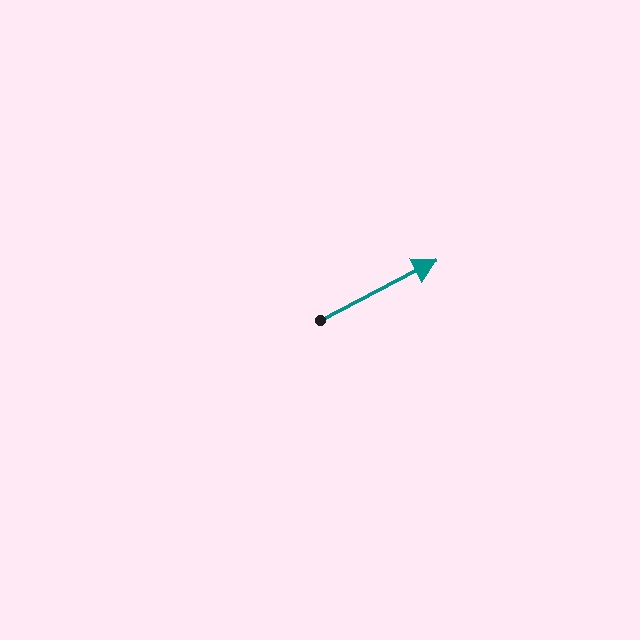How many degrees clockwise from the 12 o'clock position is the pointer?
Approximately 63 degrees.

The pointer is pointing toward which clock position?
Roughly 2 o'clock.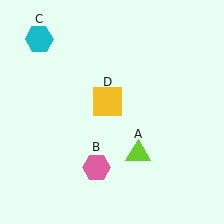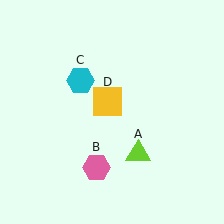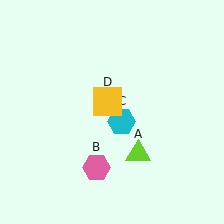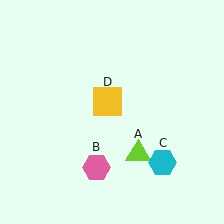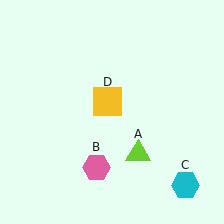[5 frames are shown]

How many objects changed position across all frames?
1 object changed position: cyan hexagon (object C).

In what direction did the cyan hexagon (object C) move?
The cyan hexagon (object C) moved down and to the right.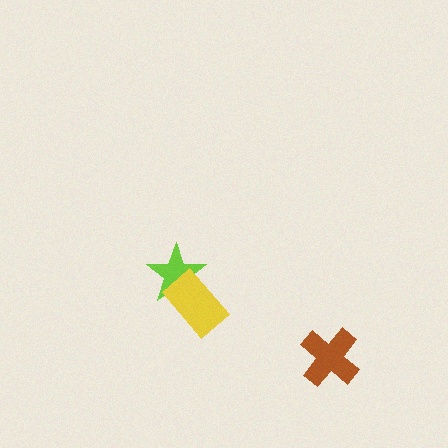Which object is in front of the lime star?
The yellow rectangle is in front of the lime star.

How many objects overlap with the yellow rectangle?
1 object overlaps with the yellow rectangle.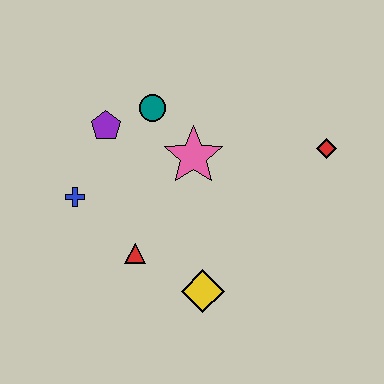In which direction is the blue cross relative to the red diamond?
The blue cross is to the left of the red diamond.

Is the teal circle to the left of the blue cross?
No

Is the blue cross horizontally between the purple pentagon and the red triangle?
No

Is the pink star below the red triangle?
No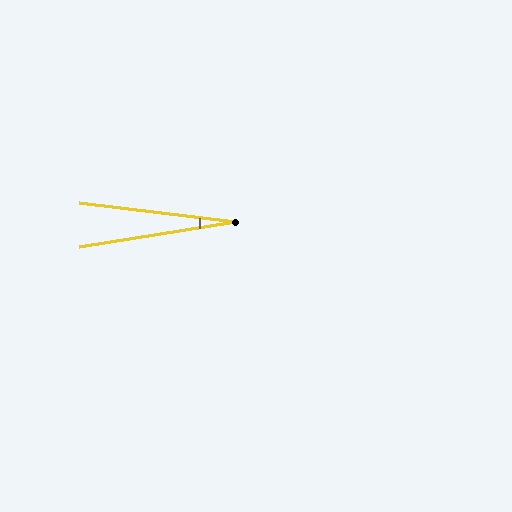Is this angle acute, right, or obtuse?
It is acute.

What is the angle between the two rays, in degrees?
Approximately 16 degrees.